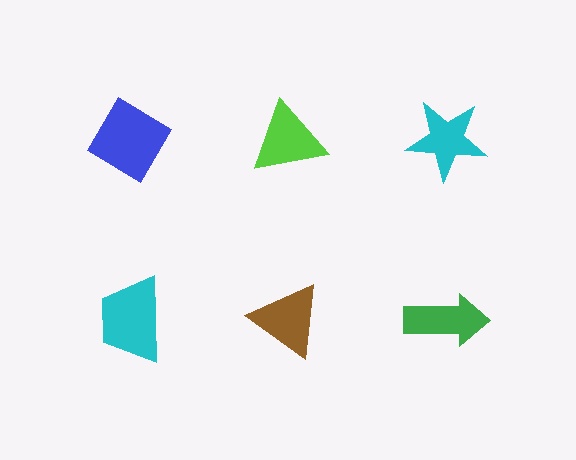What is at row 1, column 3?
A cyan star.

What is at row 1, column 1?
A blue diamond.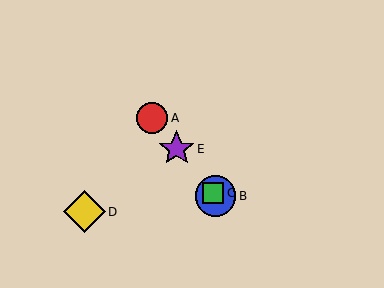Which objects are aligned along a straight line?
Objects A, B, C, E are aligned along a straight line.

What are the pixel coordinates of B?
Object B is at (215, 196).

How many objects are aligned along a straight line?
4 objects (A, B, C, E) are aligned along a straight line.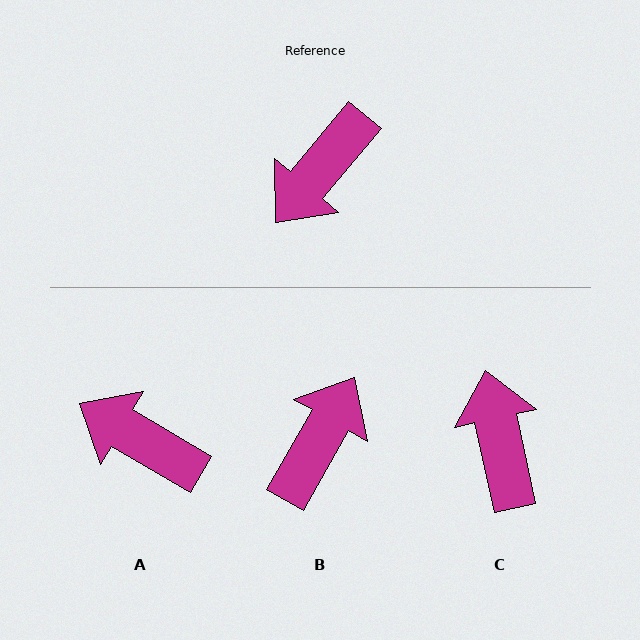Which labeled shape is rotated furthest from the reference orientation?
B, about 170 degrees away.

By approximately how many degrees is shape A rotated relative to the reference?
Approximately 81 degrees clockwise.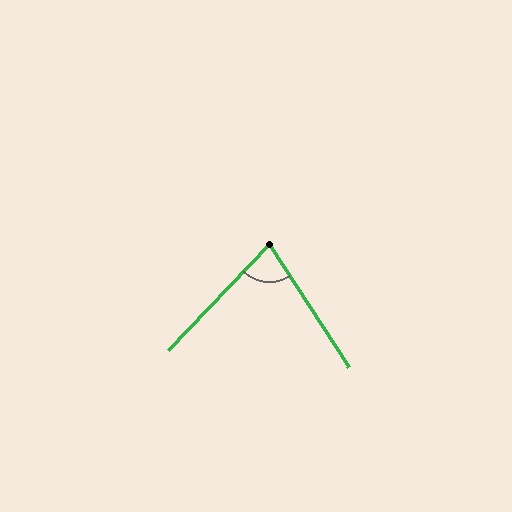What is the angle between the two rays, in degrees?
Approximately 76 degrees.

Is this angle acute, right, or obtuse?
It is acute.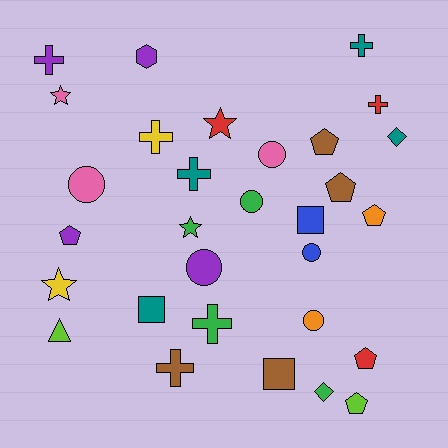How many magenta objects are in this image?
There are no magenta objects.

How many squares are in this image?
There are 3 squares.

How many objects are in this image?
There are 30 objects.